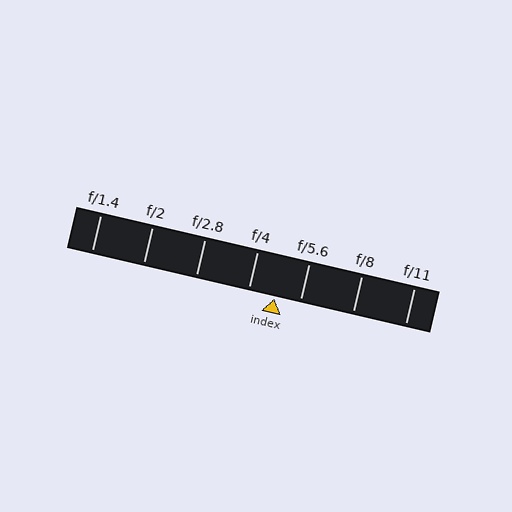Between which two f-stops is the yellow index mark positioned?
The index mark is between f/4 and f/5.6.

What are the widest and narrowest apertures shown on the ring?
The widest aperture shown is f/1.4 and the narrowest is f/11.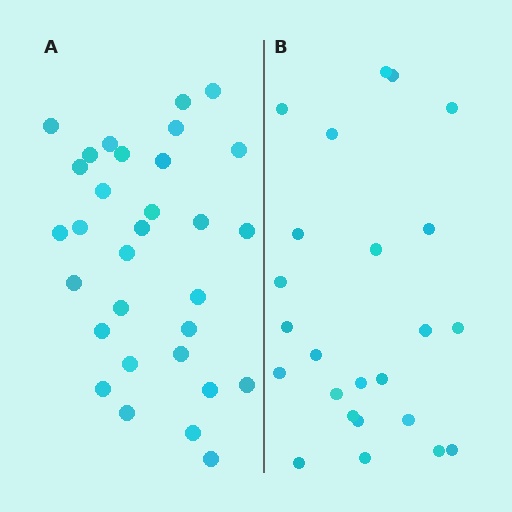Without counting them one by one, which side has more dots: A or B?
Region A (the left region) has more dots.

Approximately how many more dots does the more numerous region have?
Region A has roughly 8 or so more dots than region B.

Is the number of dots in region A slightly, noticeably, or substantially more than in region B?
Region A has noticeably more, but not dramatically so. The ratio is roughly 1.3 to 1.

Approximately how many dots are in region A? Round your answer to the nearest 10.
About 30 dots. (The exact count is 31, which rounds to 30.)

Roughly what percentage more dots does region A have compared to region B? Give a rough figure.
About 30% more.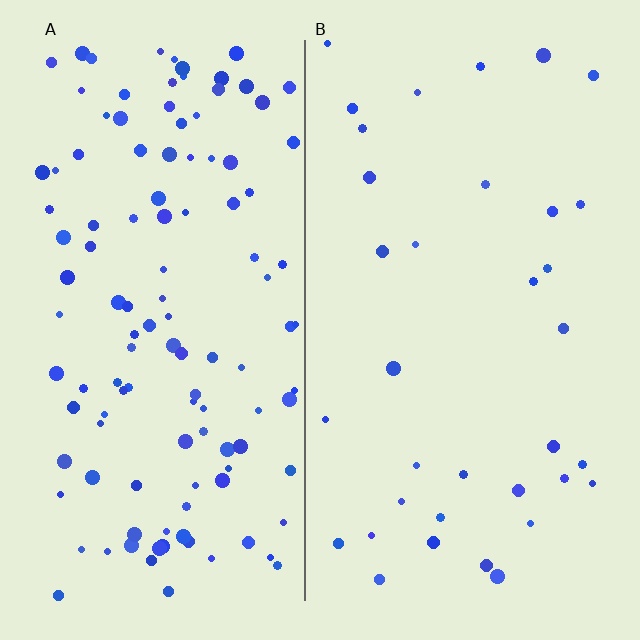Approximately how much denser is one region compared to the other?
Approximately 3.4× — region A over region B.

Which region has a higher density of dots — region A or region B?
A (the left).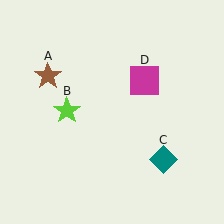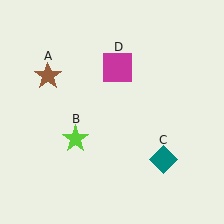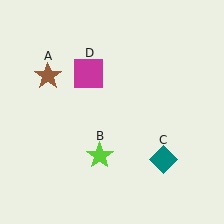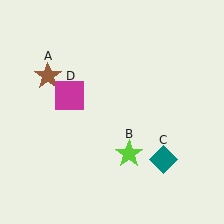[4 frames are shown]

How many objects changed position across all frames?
2 objects changed position: lime star (object B), magenta square (object D).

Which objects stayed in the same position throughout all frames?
Brown star (object A) and teal diamond (object C) remained stationary.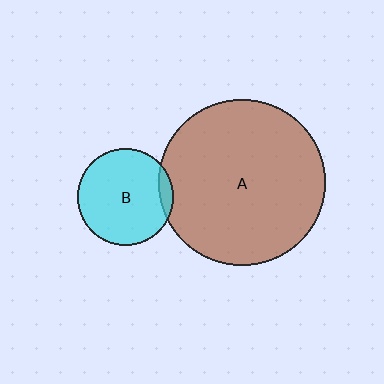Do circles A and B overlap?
Yes.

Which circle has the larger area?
Circle A (brown).